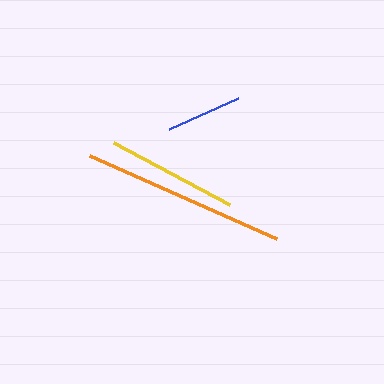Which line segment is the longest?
The orange line is the longest at approximately 205 pixels.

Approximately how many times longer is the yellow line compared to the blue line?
The yellow line is approximately 1.7 times the length of the blue line.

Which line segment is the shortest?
The blue line is the shortest at approximately 76 pixels.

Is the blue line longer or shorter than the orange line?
The orange line is longer than the blue line.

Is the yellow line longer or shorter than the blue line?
The yellow line is longer than the blue line.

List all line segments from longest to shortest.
From longest to shortest: orange, yellow, blue.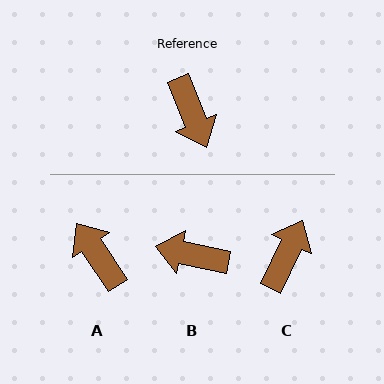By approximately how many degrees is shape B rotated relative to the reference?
Approximately 125 degrees clockwise.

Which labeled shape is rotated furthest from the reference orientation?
A, about 169 degrees away.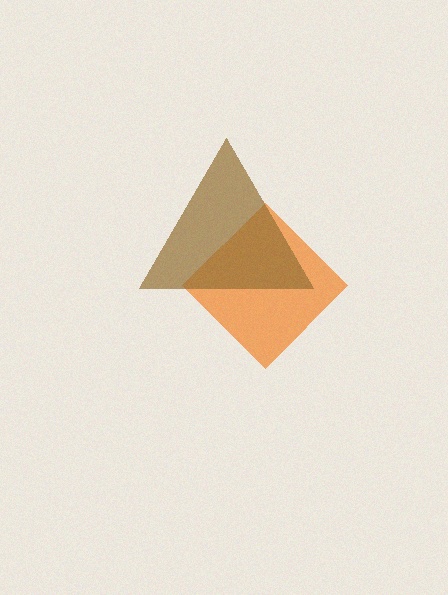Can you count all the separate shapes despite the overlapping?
Yes, there are 2 separate shapes.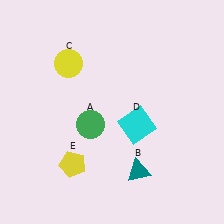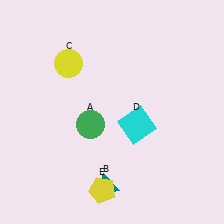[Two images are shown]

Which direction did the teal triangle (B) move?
The teal triangle (B) moved left.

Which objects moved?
The objects that moved are: the teal triangle (B), the yellow pentagon (E).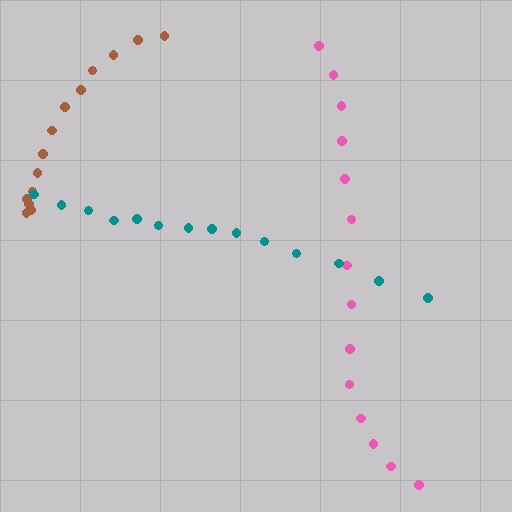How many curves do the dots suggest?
There are 3 distinct paths.